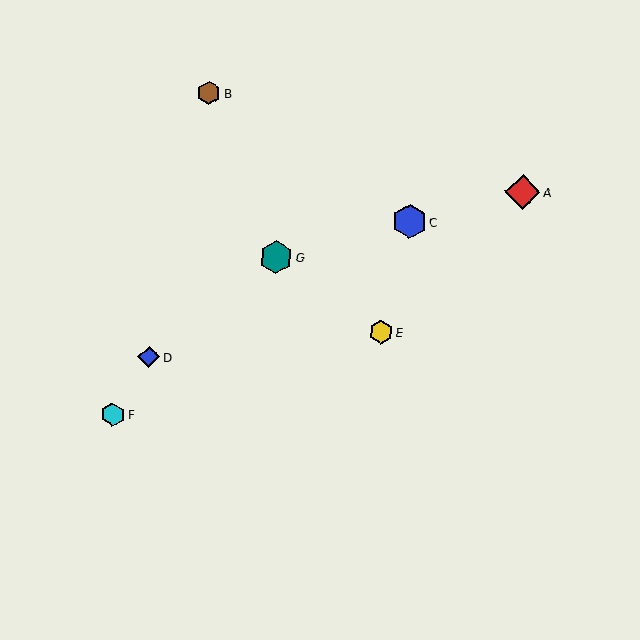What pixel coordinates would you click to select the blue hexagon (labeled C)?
Click at (409, 221) to select the blue hexagon C.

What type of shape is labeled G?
Shape G is a teal hexagon.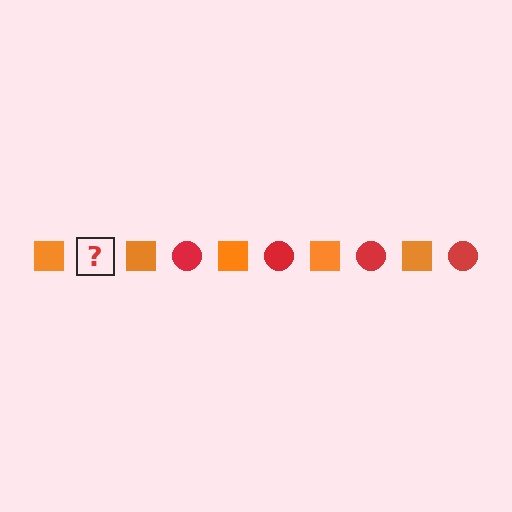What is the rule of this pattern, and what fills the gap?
The rule is that the pattern alternates between orange square and red circle. The gap should be filled with a red circle.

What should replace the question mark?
The question mark should be replaced with a red circle.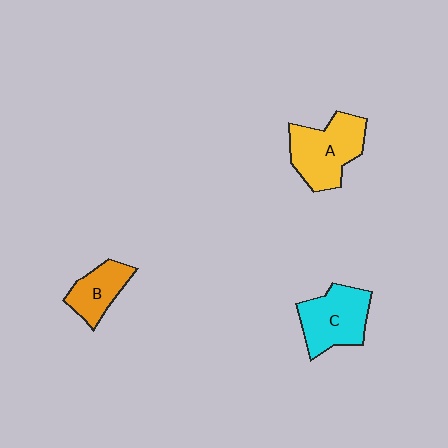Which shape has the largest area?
Shape A (yellow).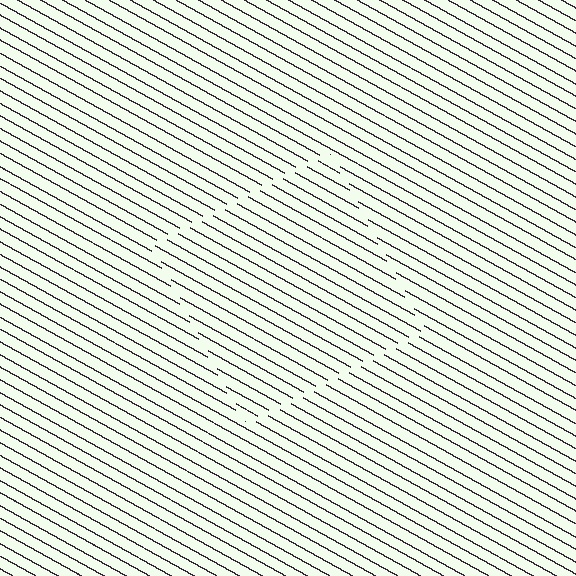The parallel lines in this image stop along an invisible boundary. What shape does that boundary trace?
An illusory square. The interior of the shape contains the same grating, shifted by half a period — the contour is defined by the phase discontinuity where line-ends from the inner and outer gratings abut.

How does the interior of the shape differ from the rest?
The interior of the shape contains the same grating, shifted by half a period — the contour is defined by the phase discontinuity where line-ends from the inner and outer gratings abut.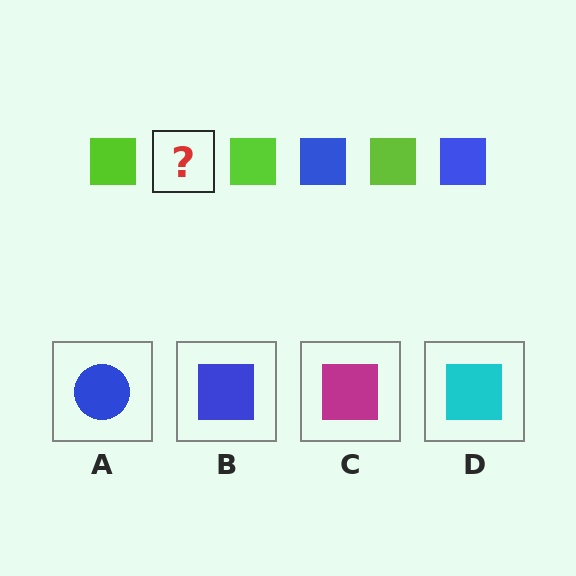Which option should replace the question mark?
Option B.